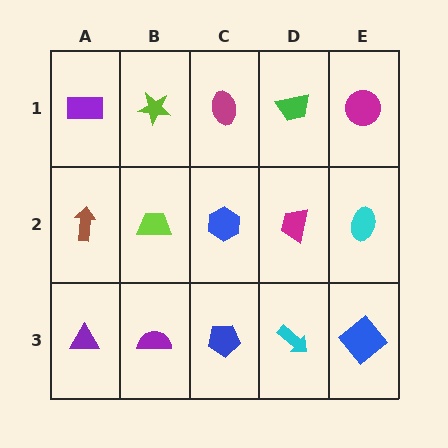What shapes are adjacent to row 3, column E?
A cyan ellipse (row 2, column E), a cyan arrow (row 3, column D).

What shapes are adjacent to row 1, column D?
A magenta trapezoid (row 2, column D), a magenta ellipse (row 1, column C), a magenta circle (row 1, column E).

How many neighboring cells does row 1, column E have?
2.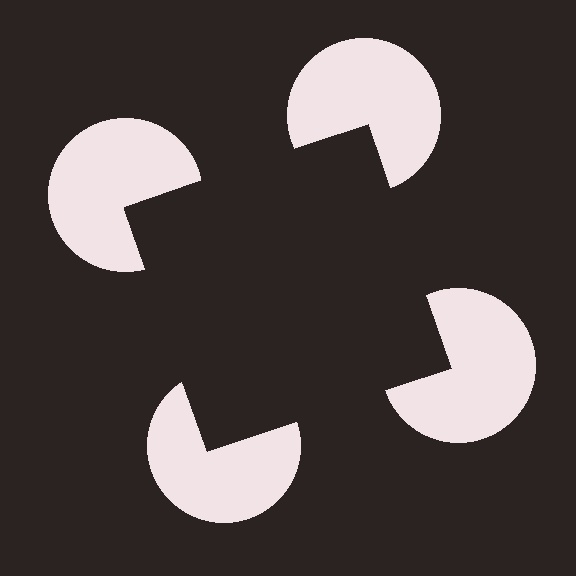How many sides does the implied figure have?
4 sides.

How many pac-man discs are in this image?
There are 4 — one at each vertex of the illusory square.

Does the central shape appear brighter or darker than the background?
It typically appears slightly darker than the background, even though no actual brightness change is drawn.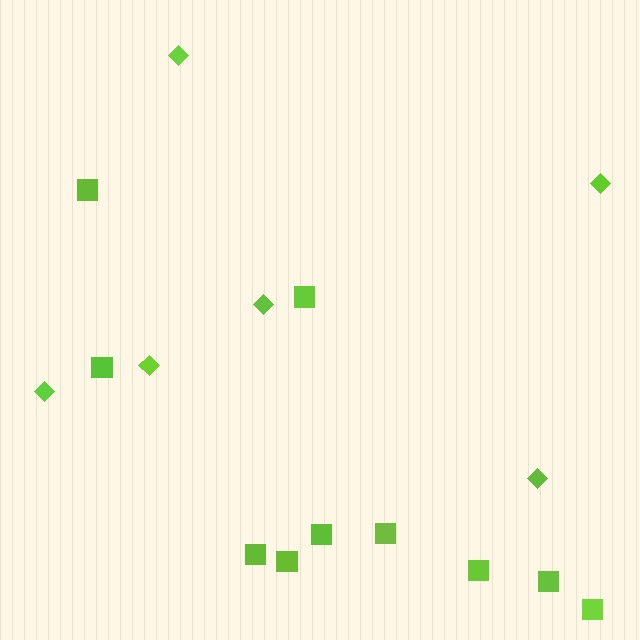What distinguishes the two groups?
There are 2 groups: one group of squares (10) and one group of diamonds (6).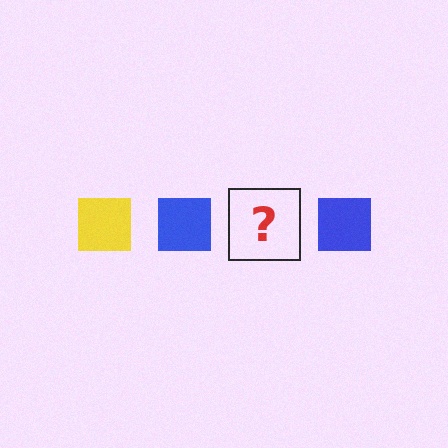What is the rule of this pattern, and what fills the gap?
The rule is that the pattern cycles through yellow, blue squares. The gap should be filled with a yellow square.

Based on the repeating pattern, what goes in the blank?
The blank should be a yellow square.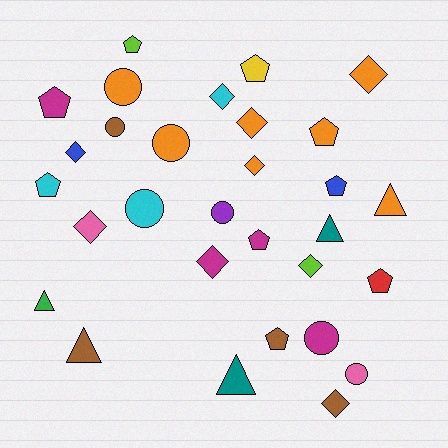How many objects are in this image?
There are 30 objects.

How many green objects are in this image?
There is 1 green object.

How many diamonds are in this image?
There are 9 diamonds.